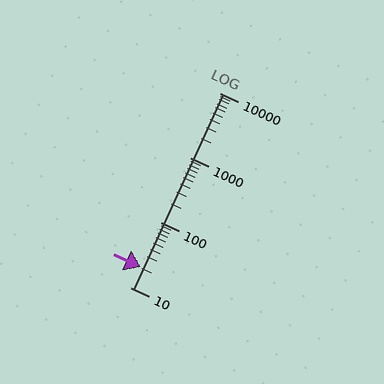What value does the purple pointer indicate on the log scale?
The pointer indicates approximately 21.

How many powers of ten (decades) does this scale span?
The scale spans 3 decades, from 10 to 10000.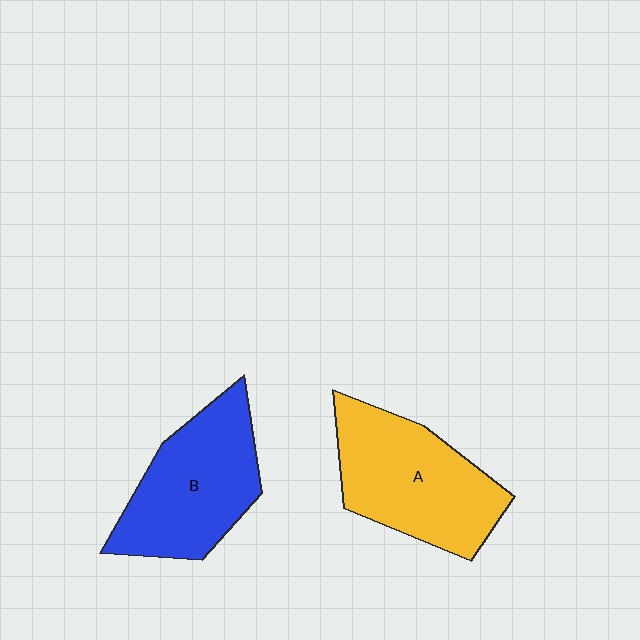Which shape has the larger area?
Shape A (yellow).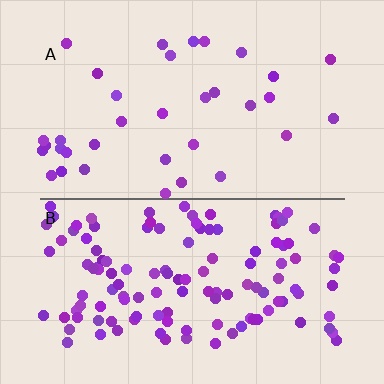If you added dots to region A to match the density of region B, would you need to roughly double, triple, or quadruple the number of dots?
Approximately quadruple.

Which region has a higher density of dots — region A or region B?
B (the bottom).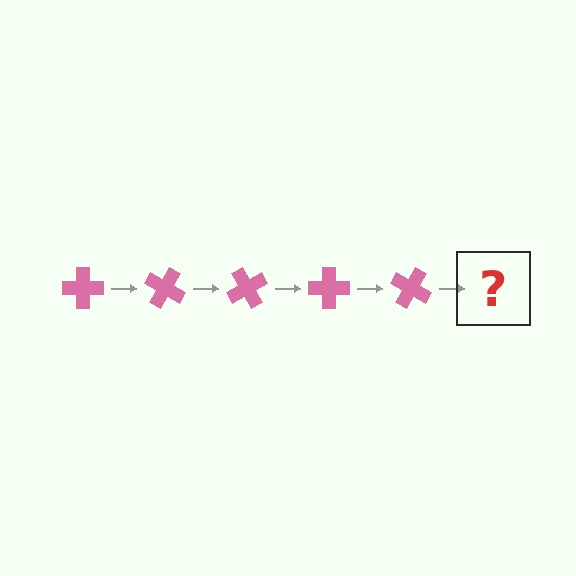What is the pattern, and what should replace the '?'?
The pattern is that the cross rotates 30 degrees each step. The '?' should be a pink cross rotated 150 degrees.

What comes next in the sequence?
The next element should be a pink cross rotated 150 degrees.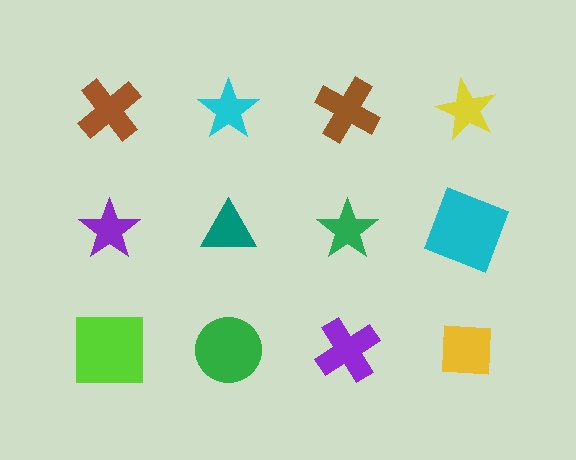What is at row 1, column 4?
A yellow star.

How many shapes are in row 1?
4 shapes.